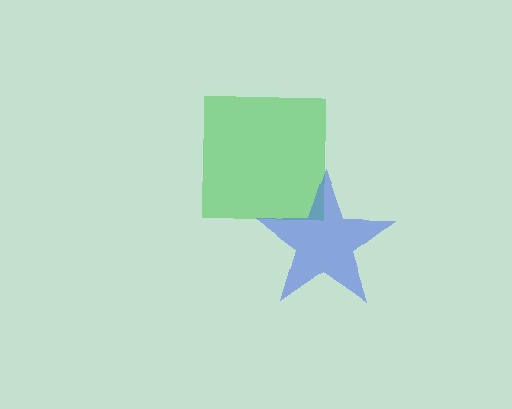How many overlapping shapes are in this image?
There are 2 overlapping shapes in the image.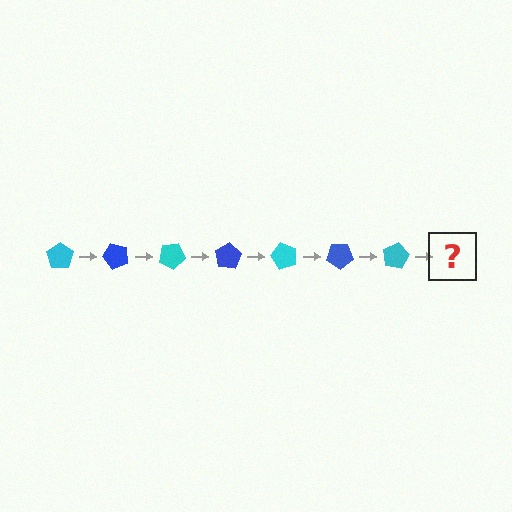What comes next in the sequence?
The next element should be a blue pentagon, rotated 350 degrees from the start.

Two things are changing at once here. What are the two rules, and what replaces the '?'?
The two rules are that it rotates 50 degrees each step and the color cycles through cyan and blue. The '?' should be a blue pentagon, rotated 350 degrees from the start.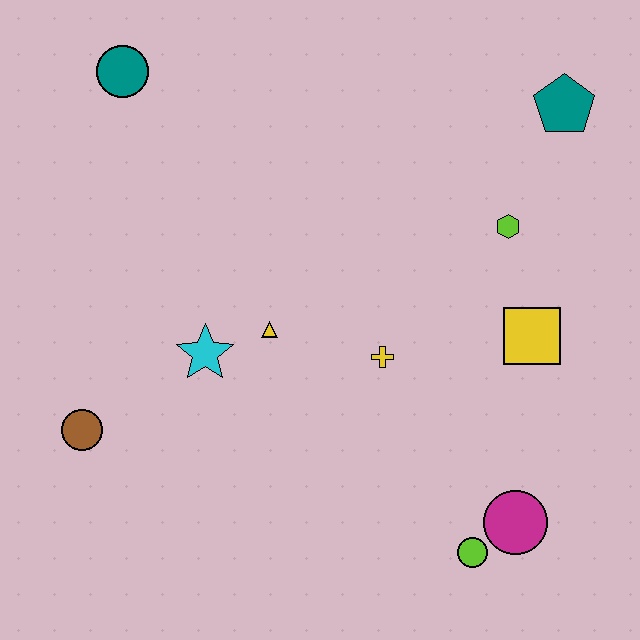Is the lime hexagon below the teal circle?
Yes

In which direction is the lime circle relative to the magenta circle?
The lime circle is to the left of the magenta circle.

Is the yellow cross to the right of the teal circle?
Yes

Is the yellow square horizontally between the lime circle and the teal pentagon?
Yes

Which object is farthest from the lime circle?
The teal circle is farthest from the lime circle.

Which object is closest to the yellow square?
The lime hexagon is closest to the yellow square.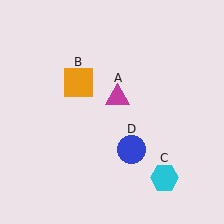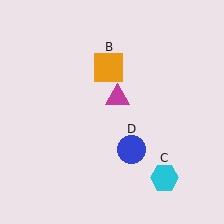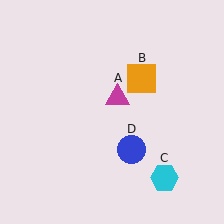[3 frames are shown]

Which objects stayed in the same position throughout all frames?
Magenta triangle (object A) and cyan hexagon (object C) and blue circle (object D) remained stationary.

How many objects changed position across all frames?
1 object changed position: orange square (object B).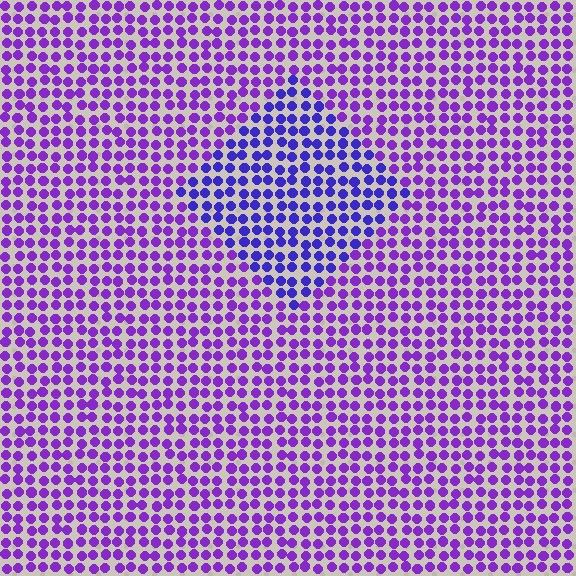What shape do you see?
I see a diamond.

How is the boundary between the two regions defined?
The boundary is defined purely by a slight shift in hue (about 29 degrees). Spacing, size, and orientation are identical on both sides.